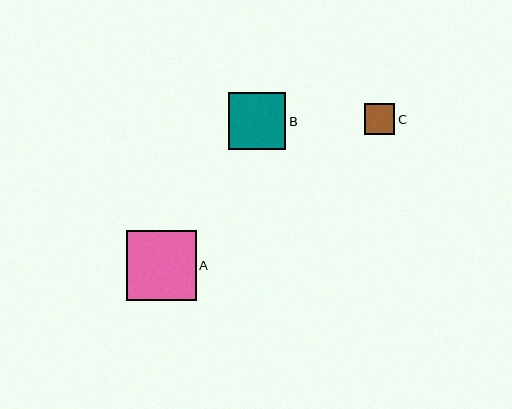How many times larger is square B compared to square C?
Square B is approximately 1.9 times the size of square C.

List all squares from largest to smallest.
From largest to smallest: A, B, C.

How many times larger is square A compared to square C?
Square A is approximately 2.3 times the size of square C.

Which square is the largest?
Square A is the largest with a size of approximately 70 pixels.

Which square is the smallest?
Square C is the smallest with a size of approximately 31 pixels.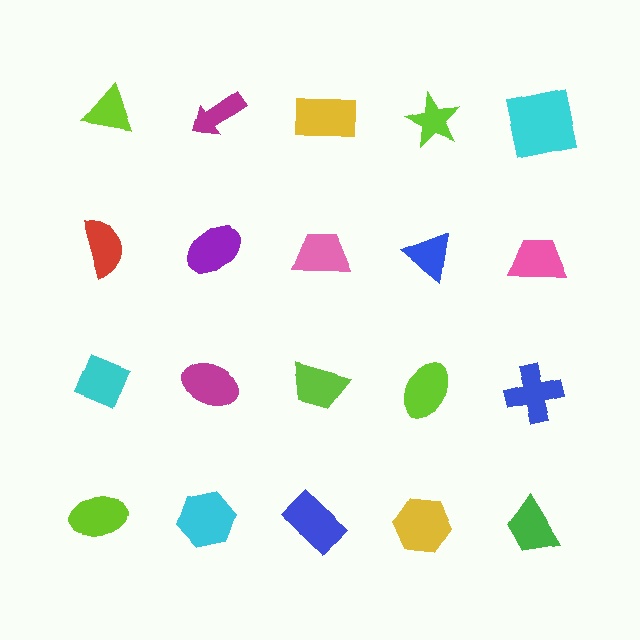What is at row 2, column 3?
A pink trapezoid.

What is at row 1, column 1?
A lime triangle.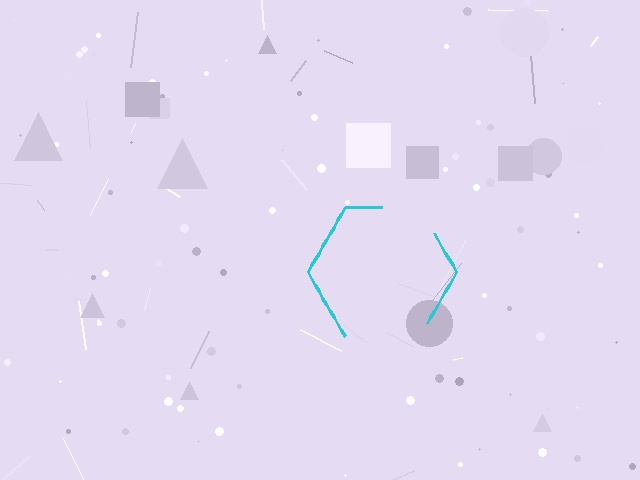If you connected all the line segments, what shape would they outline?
They would outline a hexagon.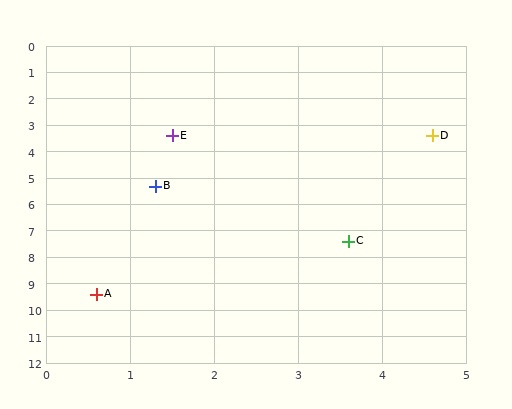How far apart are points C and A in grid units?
Points C and A are about 3.6 grid units apart.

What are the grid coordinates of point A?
Point A is at approximately (0.6, 9.4).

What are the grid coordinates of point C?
Point C is at approximately (3.6, 7.4).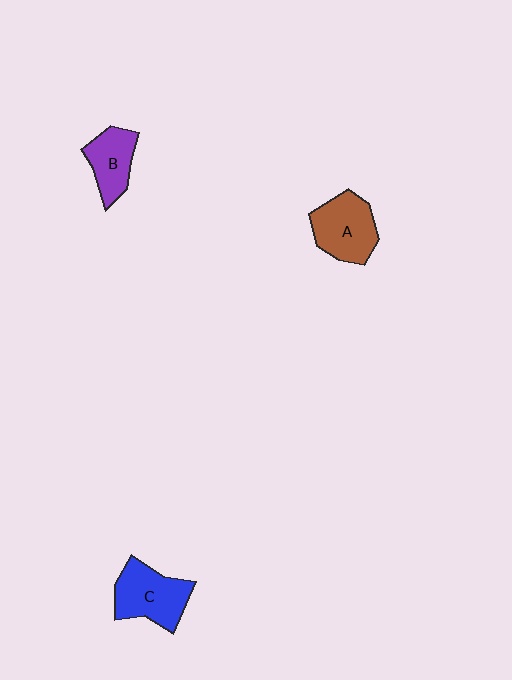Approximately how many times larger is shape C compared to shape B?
Approximately 1.4 times.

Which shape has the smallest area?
Shape B (purple).